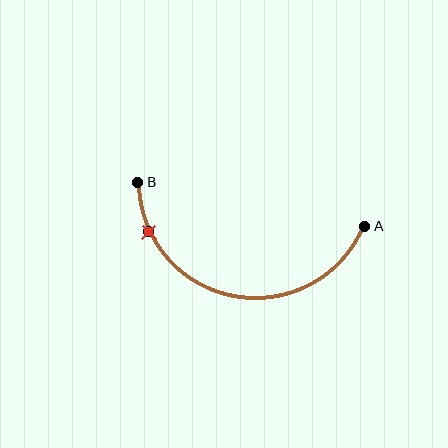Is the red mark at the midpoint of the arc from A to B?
No. The red mark lies on the arc but is closer to endpoint B. The arc midpoint would be at the point on the curve equidistant along the arc from both A and B.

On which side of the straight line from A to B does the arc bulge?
The arc bulges below the straight line connecting A and B.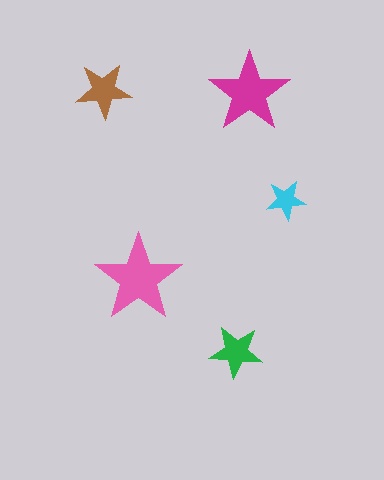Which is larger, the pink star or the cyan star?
The pink one.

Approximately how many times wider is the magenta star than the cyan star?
About 2 times wider.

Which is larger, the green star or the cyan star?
The green one.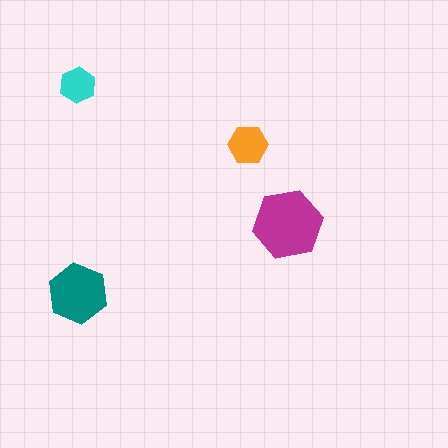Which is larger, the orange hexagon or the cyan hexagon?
The orange one.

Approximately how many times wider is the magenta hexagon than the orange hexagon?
About 2 times wider.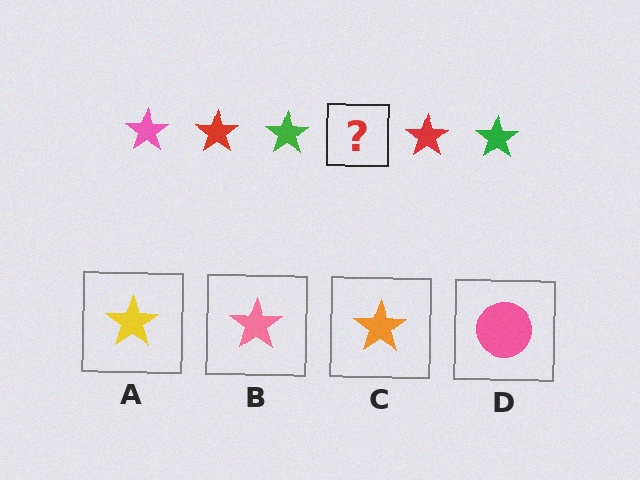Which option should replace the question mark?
Option B.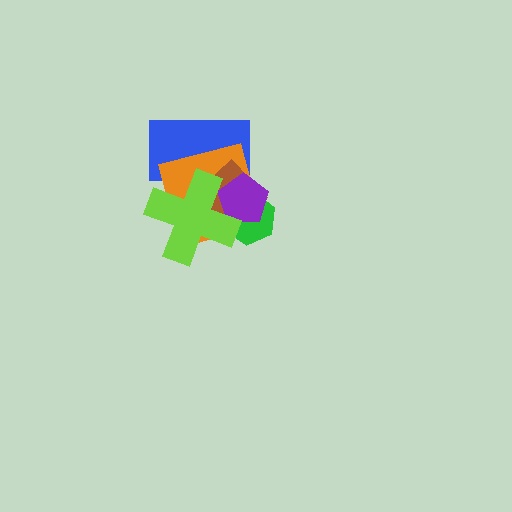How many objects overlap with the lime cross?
5 objects overlap with the lime cross.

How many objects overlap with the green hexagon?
4 objects overlap with the green hexagon.